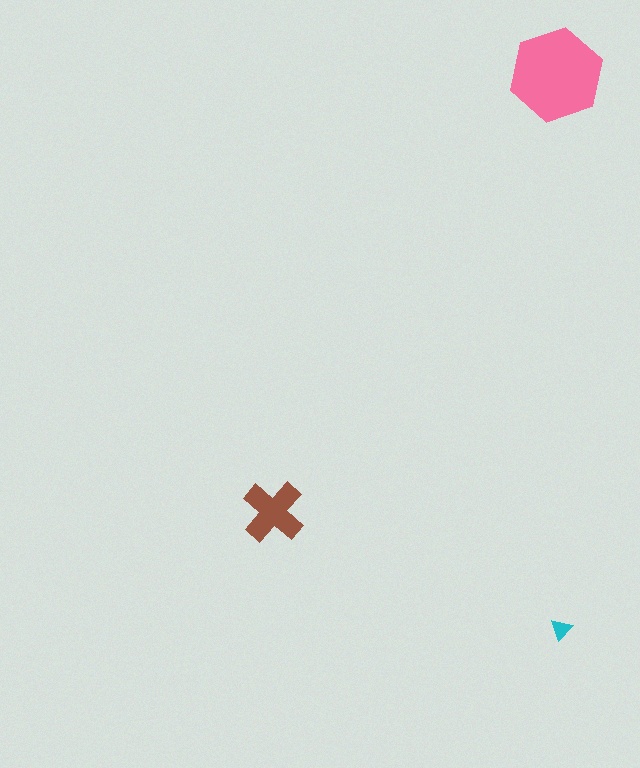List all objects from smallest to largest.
The cyan triangle, the brown cross, the pink hexagon.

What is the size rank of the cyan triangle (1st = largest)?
3rd.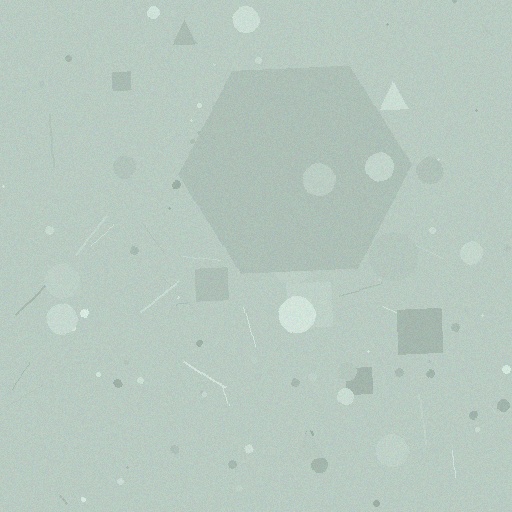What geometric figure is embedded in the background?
A hexagon is embedded in the background.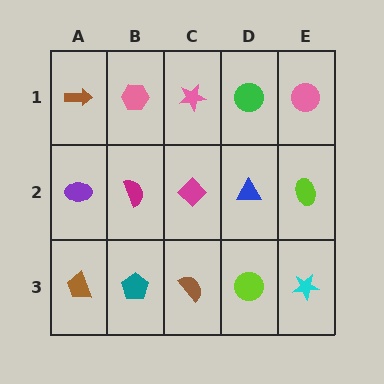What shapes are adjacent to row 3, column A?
A purple ellipse (row 2, column A), a teal pentagon (row 3, column B).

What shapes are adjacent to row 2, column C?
A pink star (row 1, column C), a brown semicircle (row 3, column C), a magenta semicircle (row 2, column B), a blue triangle (row 2, column D).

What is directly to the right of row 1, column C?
A green circle.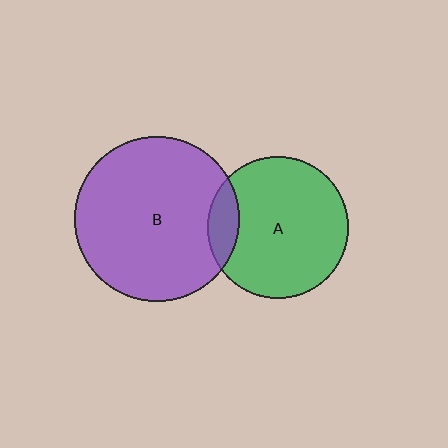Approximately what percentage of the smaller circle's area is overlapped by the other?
Approximately 15%.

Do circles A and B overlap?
Yes.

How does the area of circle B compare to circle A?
Approximately 1.4 times.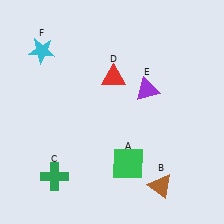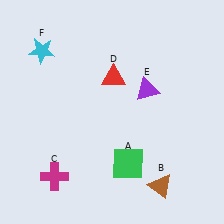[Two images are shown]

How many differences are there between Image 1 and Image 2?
There is 1 difference between the two images.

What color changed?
The cross (C) changed from green in Image 1 to magenta in Image 2.